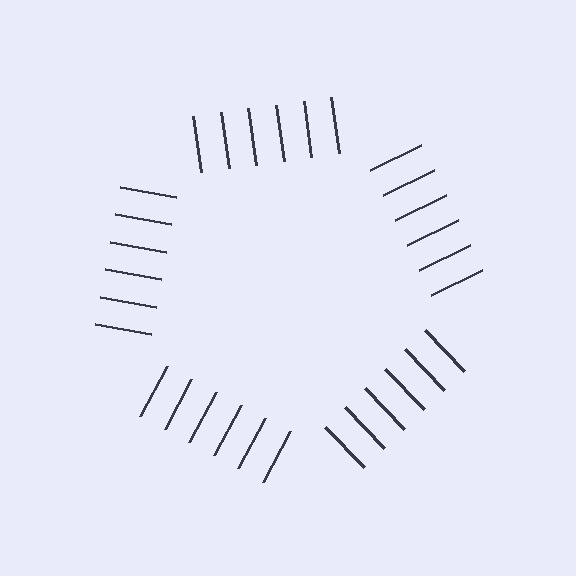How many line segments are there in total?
30 — 6 along each of the 5 edges.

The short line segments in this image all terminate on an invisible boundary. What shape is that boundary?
An illusory pentagon — the line segments terminate on its edges but no continuous stroke is drawn.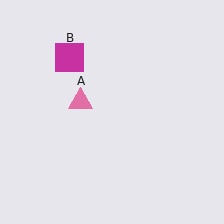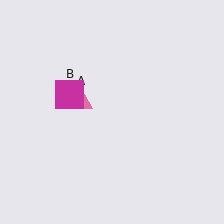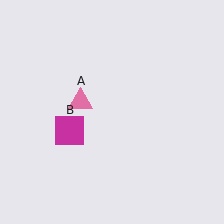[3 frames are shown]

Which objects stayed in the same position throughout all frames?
Pink triangle (object A) remained stationary.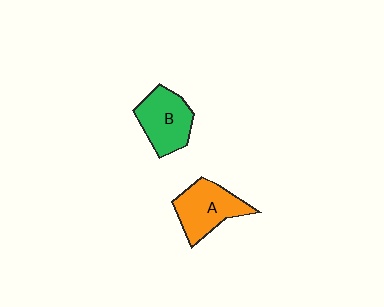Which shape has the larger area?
Shape A (orange).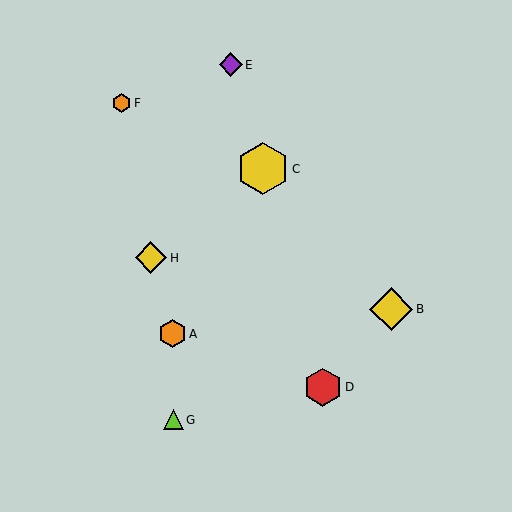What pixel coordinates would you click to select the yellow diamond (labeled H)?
Click at (151, 258) to select the yellow diamond H.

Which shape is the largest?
The yellow hexagon (labeled C) is the largest.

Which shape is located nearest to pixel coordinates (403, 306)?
The yellow diamond (labeled B) at (391, 309) is nearest to that location.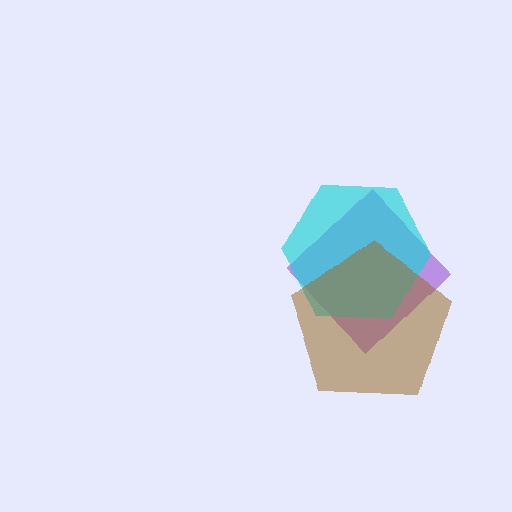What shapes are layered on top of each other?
The layered shapes are: a purple diamond, a cyan hexagon, a brown pentagon.